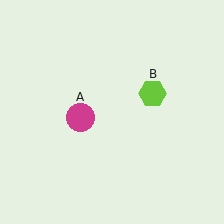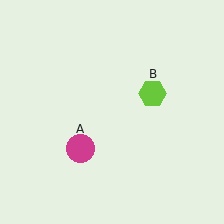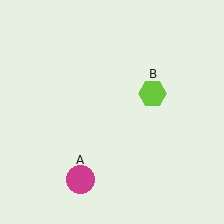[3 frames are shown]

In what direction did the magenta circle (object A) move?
The magenta circle (object A) moved down.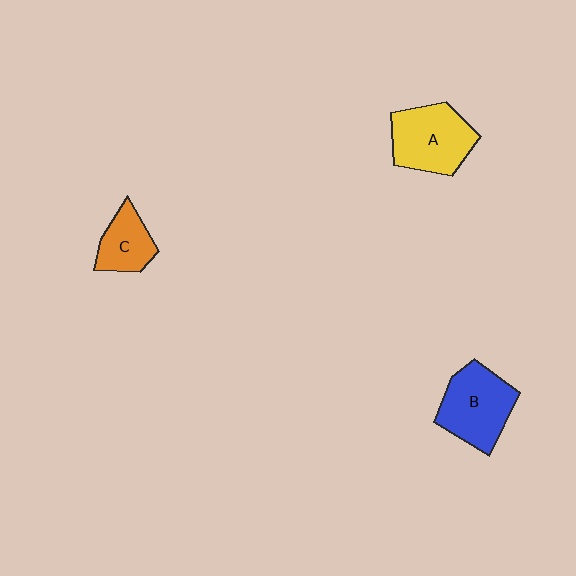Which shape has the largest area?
Shape B (blue).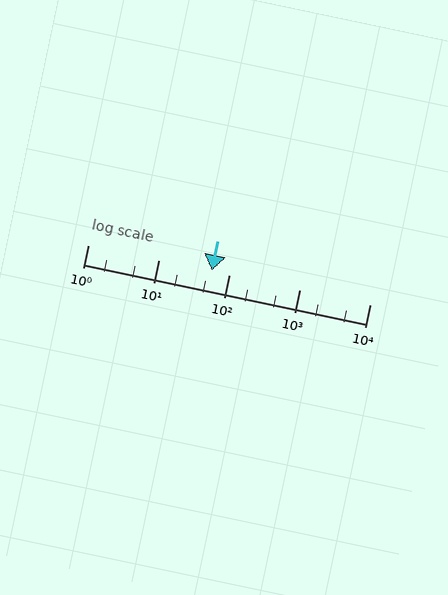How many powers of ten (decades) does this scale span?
The scale spans 4 decades, from 1 to 10000.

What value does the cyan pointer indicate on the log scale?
The pointer indicates approximately 58.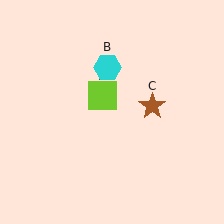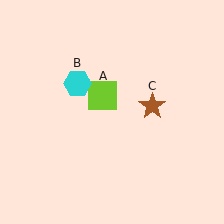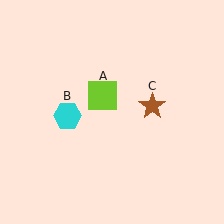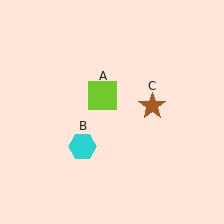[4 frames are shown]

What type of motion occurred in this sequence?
The cyan hexagon (object B) rotated counterclockwise around the center of the scene.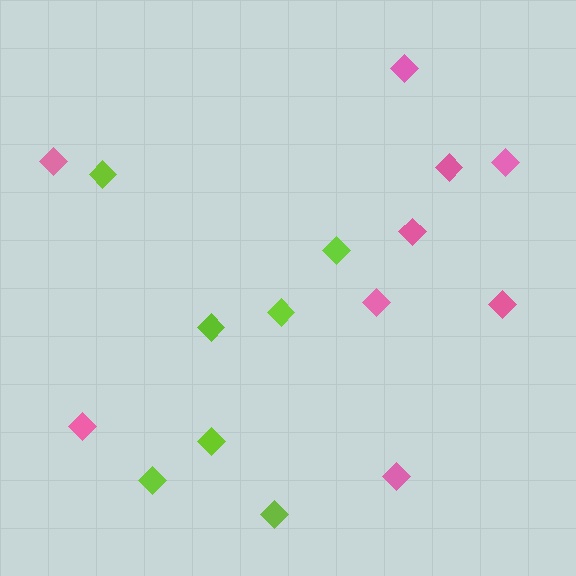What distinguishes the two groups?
There are 2 groups: one group of pink diamonds (9) and one group of lime diamonds (7).